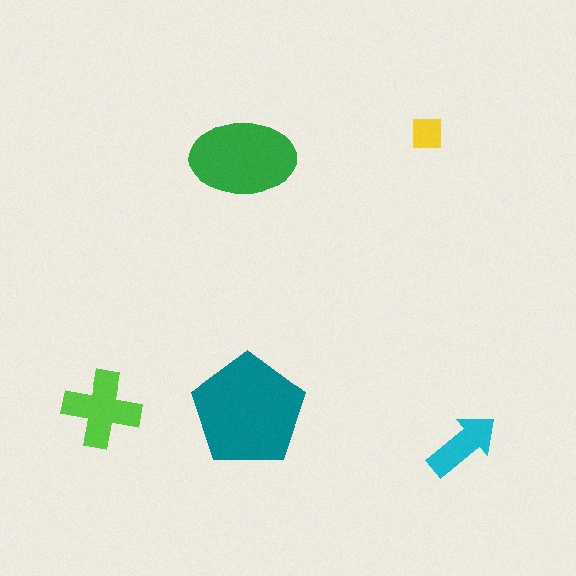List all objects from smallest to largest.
The yellow square, the cyan arrow, the lime cross, the green ellipse, the teal pentagon.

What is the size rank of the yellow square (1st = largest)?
5th.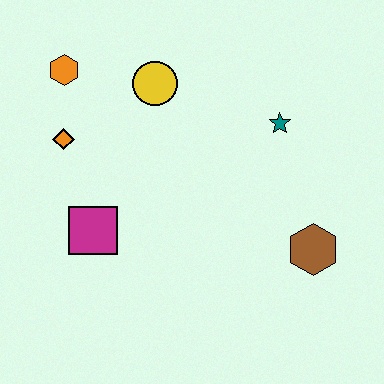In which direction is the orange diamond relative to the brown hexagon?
The orange diamond is to the left of the brown hexagon.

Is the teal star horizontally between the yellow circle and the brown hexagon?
Yes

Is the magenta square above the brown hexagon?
Yes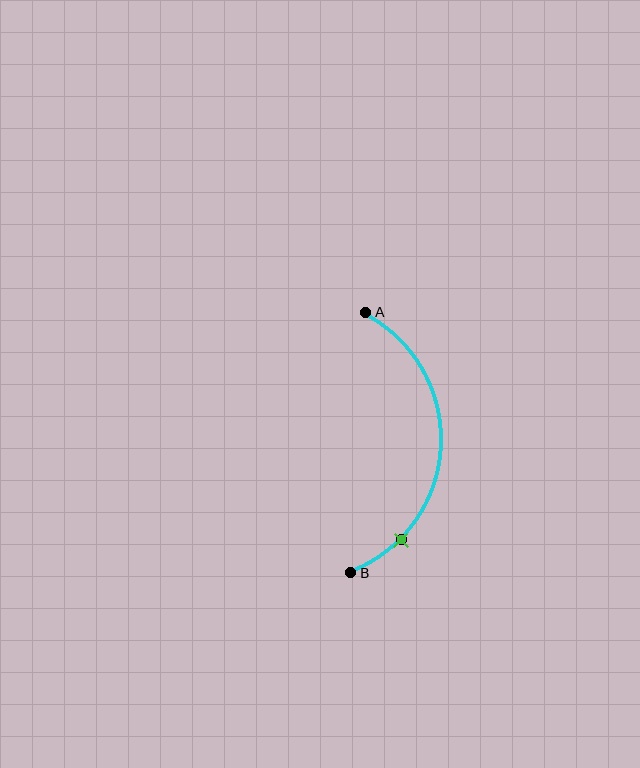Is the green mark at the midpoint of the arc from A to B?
No. The green mark lies on the arc but is closer to endpoint B. The arc midpoint would be at the point on the curve equidistant along the arc from both A and B.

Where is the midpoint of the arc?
The arc midpoint is the point on the curve farthest from the straight line joining A and B. It sits to the right of that line.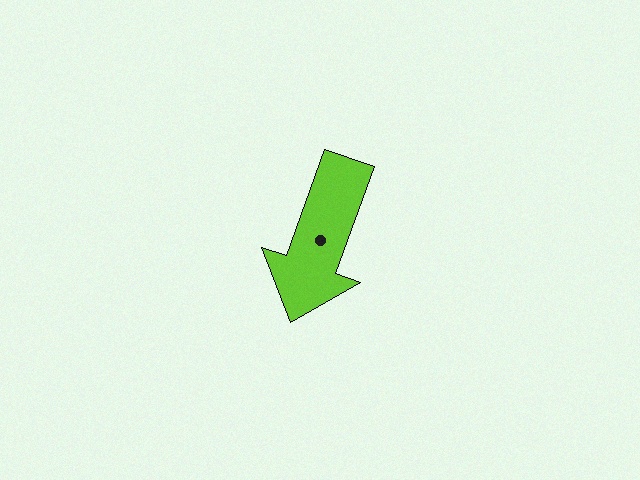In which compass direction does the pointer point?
South.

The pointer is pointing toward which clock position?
Roughly 7 o'clock.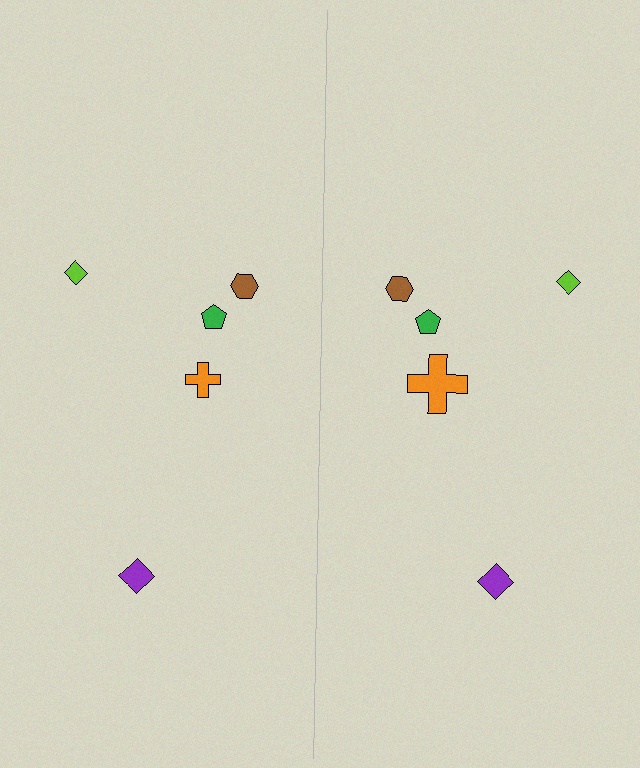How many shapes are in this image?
There are 10 shapes in this image.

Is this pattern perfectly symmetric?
No, the pattern is not perfectly symmetric. The orange cross on the right side has a different size than its mirror counterpart.